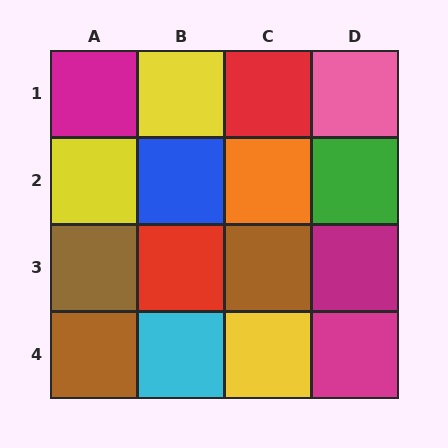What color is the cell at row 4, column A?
Brown.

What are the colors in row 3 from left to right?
Brown, red, brown, magenta.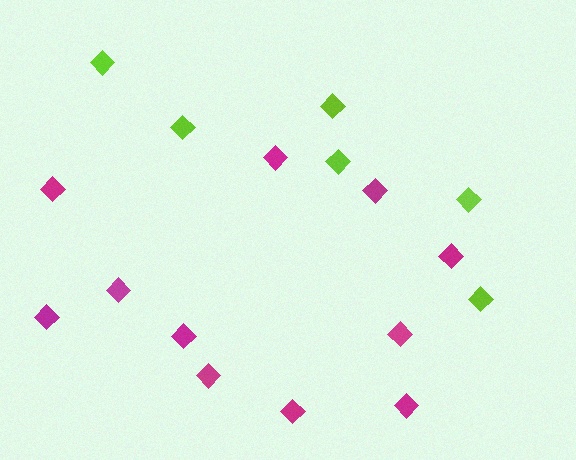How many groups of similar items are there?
There are 2 groups: one group of lime diamonds (6) and one group of magenta diamonds (11).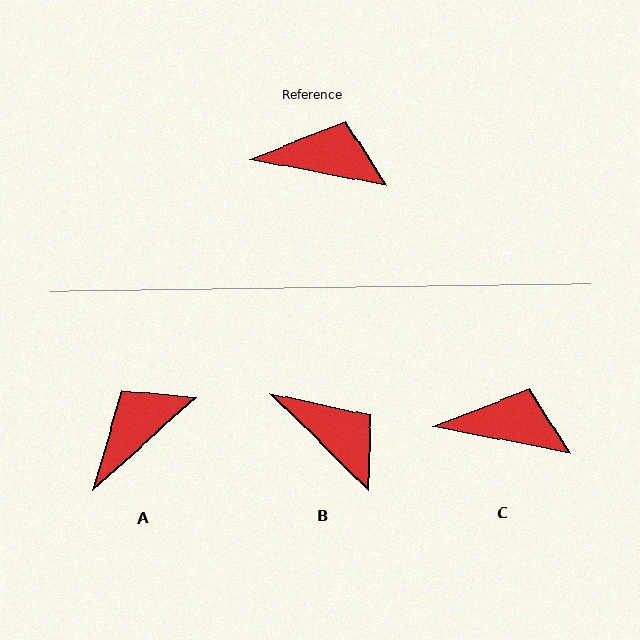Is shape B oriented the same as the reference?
No, it is off by about 34 degrees.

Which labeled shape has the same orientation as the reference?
C.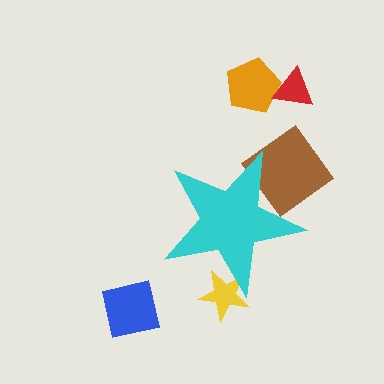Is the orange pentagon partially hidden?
No, the orange pentagon is fully visible.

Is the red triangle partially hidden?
No, the red triangle is fully visible.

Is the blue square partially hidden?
No, the blue square is fully visible.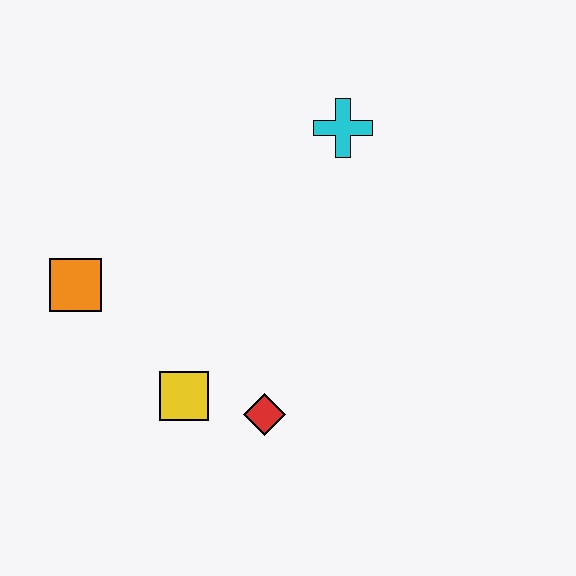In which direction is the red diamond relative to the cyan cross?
The red diamond is below the cyan cross.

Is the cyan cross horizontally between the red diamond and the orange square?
No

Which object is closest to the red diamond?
The yellow square is closest to the red diamond.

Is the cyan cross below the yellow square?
No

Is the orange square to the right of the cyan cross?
No